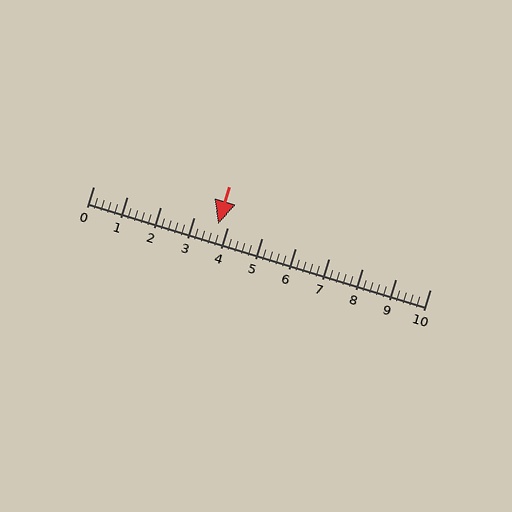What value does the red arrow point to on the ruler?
The red arrow points to approximately 3.7.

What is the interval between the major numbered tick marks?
The major tick marks are spaced 1 units apart.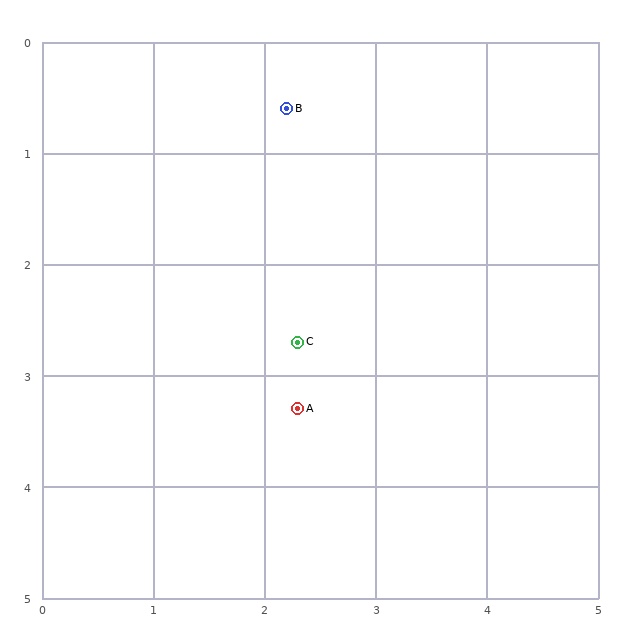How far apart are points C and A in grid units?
Points C and A are about 0.6 grid units apart.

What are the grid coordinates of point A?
Point A is at approximately (2.3, 3.3).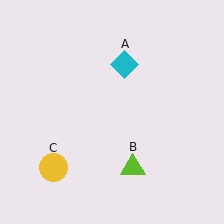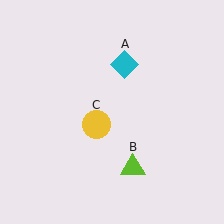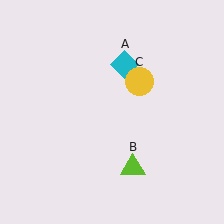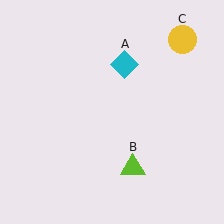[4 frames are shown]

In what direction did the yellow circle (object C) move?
The yellow circle (object C) moved up and to the right.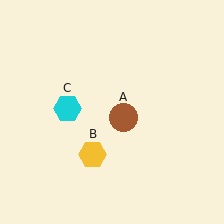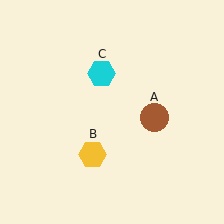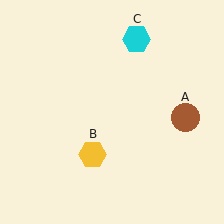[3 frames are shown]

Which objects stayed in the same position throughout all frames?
Yellow hexagon (object B) remained stationary.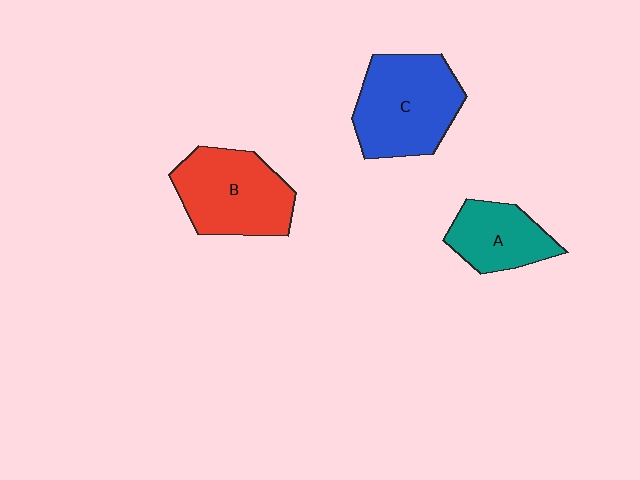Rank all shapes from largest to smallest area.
From largest to smallest: C (blue), B (red), A (teal).